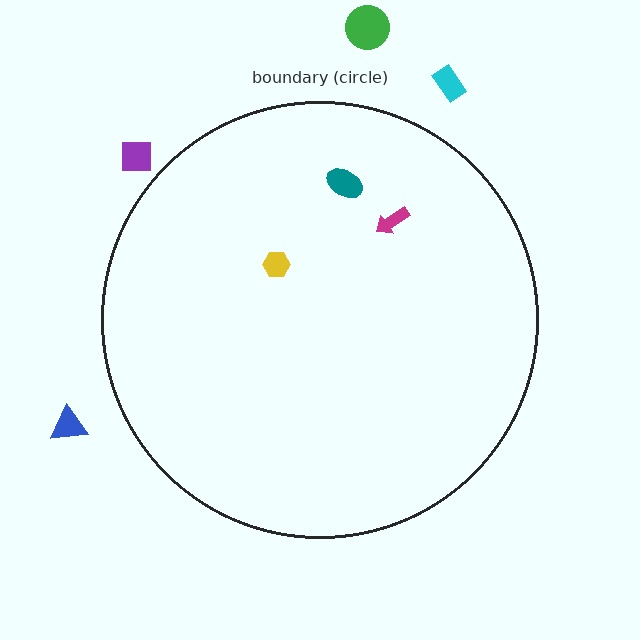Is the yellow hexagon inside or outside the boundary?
Inside.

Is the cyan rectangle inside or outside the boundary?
Outside.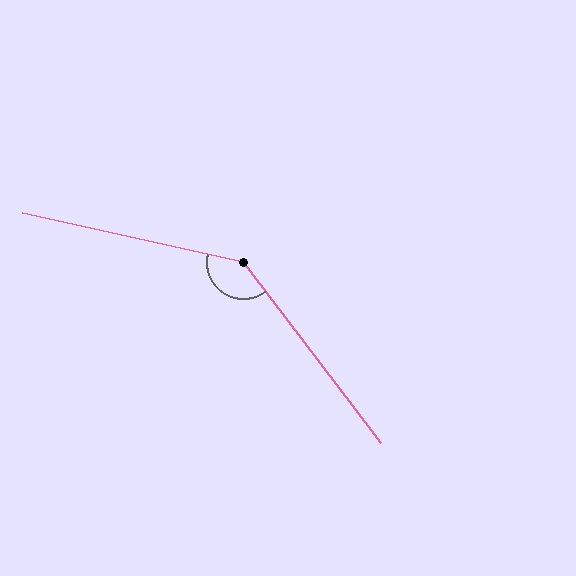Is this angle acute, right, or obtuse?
It is obtuse.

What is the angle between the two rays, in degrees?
Approximately 140 degrees.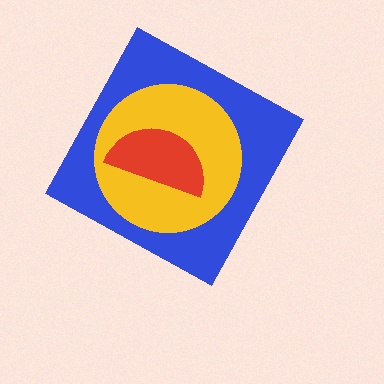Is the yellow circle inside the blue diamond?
Yes.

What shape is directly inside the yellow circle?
The red semicircle.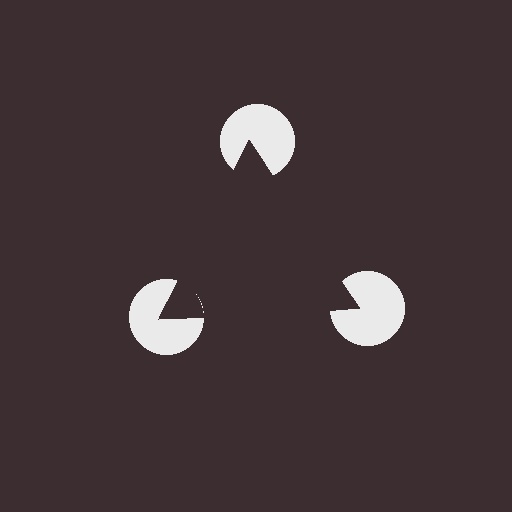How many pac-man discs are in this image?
There are 3 — one at each vertex of the illusory triangle.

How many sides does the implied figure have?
3 sides.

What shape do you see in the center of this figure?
An illusory triangle — its edges are inferred from the aligned wedge cuts in the pac-man discs, not physically drawn.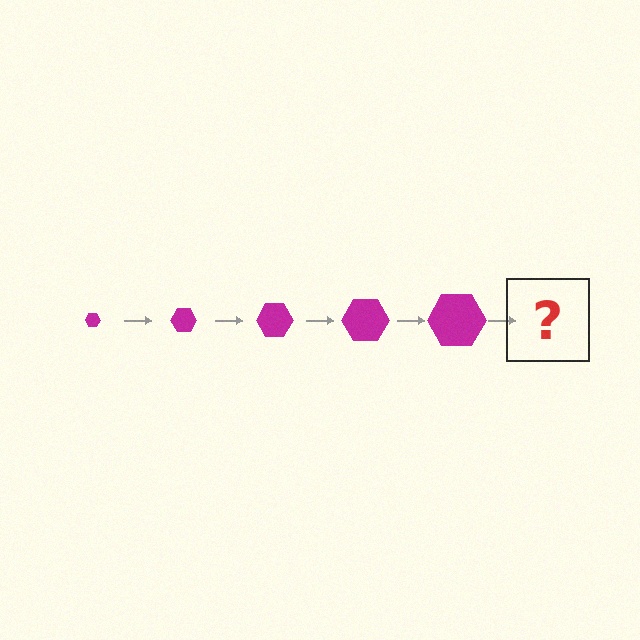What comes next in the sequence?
The next element should be a magenta hexagon, larger than the previous one.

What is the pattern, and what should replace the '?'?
The pattern is that the hexagon gets progressively larger each step. The '?' should be a magenta hexagon, larger than the previous one.